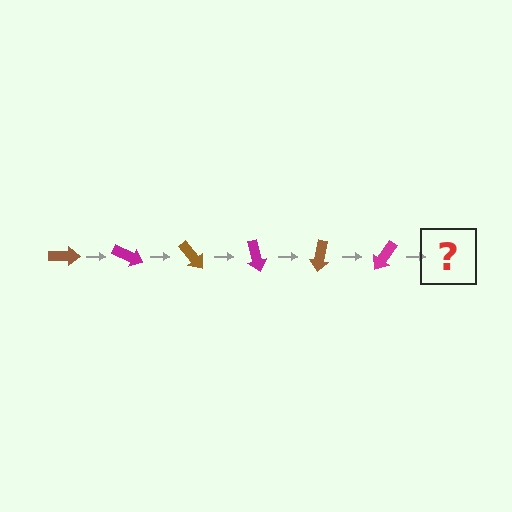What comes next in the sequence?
The next element should be a brown arrow, rotated 150 degrees from the start.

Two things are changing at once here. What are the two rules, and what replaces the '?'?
The two rules are that it rotates 25 degrees each step and the color cycles through brown and magenta. The '?' should be a brown arrow, rotated 150 degrees from the start.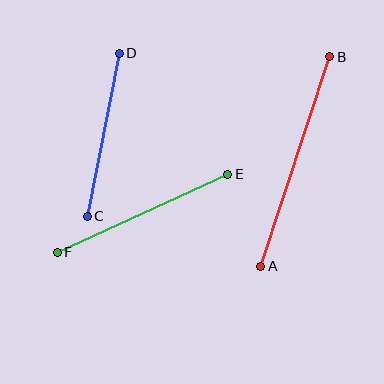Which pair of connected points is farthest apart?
Points A and B are farthest apart.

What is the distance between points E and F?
The distance is approximately 188 pixels.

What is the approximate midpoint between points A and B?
The midpoint is at approximately (295, 161) pixels.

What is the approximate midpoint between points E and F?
The midpoint is at approximately (143, 213) pixels.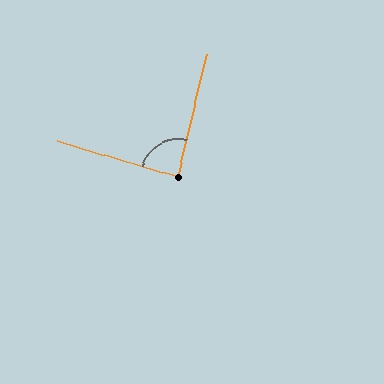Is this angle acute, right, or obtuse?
It is approximately a right angle.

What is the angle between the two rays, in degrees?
Approximately 87 degrees.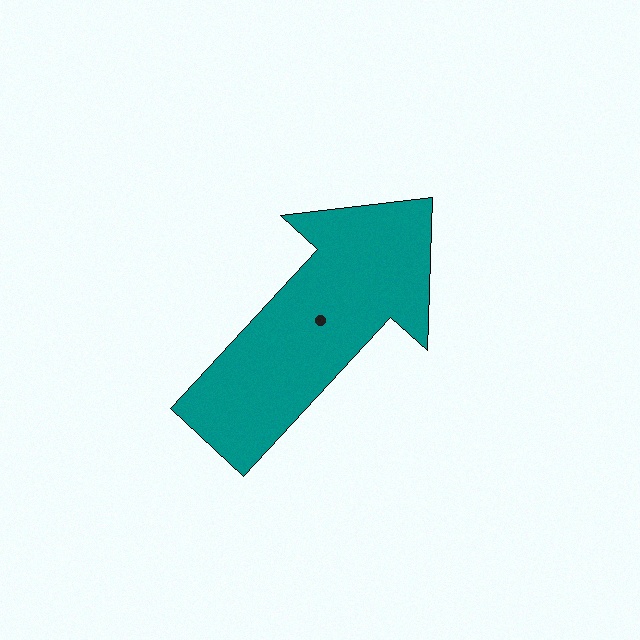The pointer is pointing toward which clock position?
Roughly 1 o'clock.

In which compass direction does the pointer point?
Northeast.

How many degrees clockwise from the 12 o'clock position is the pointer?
Approximately 43 degrees.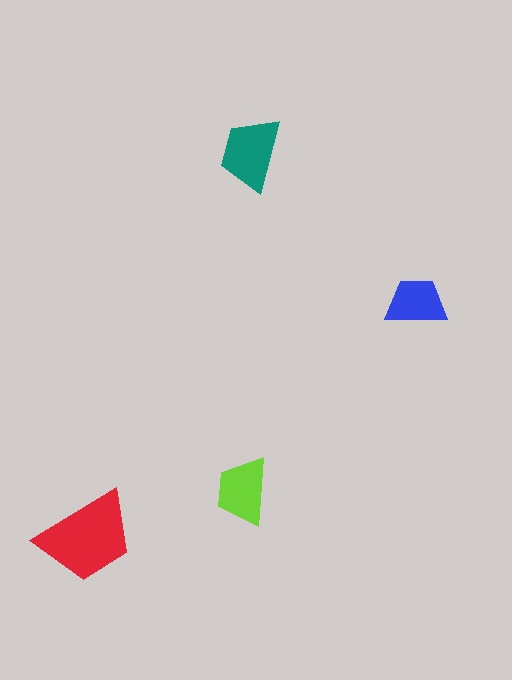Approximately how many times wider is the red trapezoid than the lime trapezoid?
About 1.5 times wider.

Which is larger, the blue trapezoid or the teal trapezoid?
The teal one.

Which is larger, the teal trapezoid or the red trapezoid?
The red one.